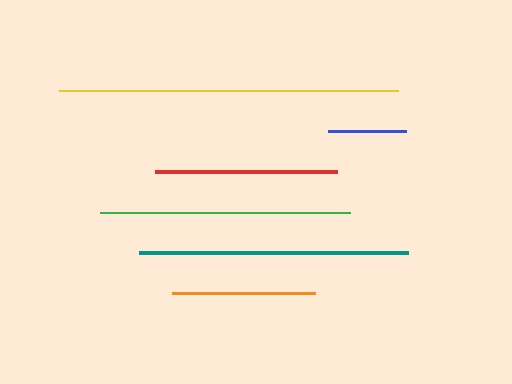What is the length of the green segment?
The green segment is approximately 250 pixels long.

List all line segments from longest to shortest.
From longest to shortest: yellow, teal, green, red, orange, blue.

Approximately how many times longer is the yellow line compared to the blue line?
The yellow line is approximately 4.3 times the length of the blue line.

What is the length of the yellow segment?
The yellow segment is approximately 339 pixels long.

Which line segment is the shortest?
The blue line is the shortest at approximately 78 pixels.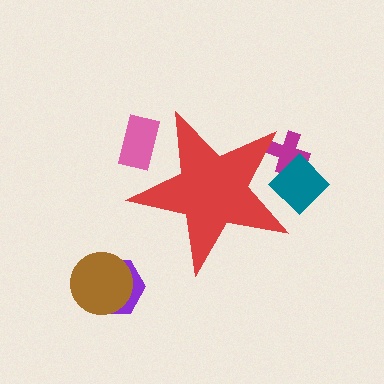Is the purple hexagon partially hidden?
No, the purple hexagon is fully visible.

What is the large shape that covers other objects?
A red star.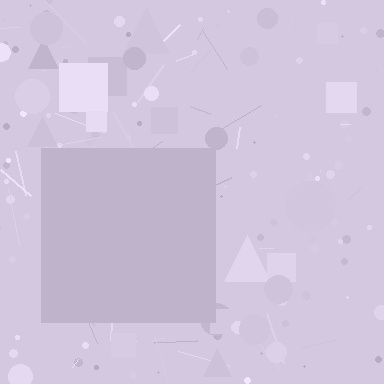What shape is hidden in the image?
A square is hidden in the image.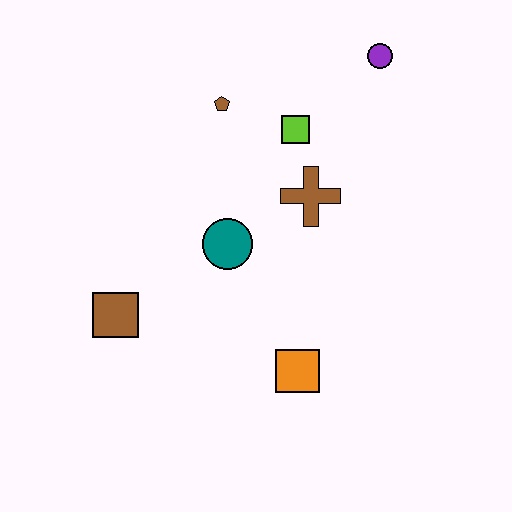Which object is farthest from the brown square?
The purple circle is farthest from the brown square.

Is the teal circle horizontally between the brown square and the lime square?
Yes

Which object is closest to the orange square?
The teal circle is closest to the orange square.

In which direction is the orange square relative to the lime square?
The orange square is below the lime square.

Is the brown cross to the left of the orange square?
No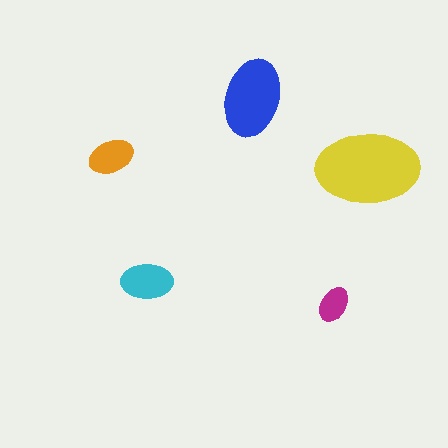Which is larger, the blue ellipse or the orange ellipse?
The blue one.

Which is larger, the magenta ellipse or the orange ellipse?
The orange one.